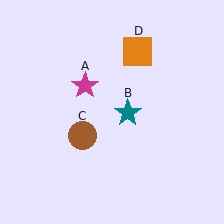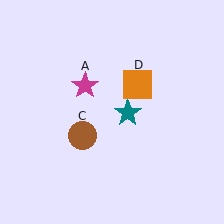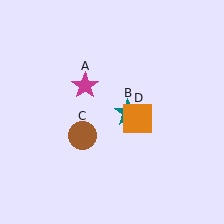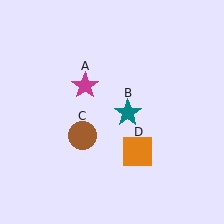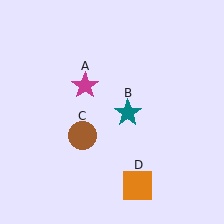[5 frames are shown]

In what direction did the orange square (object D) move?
The orange square (object D) moved down.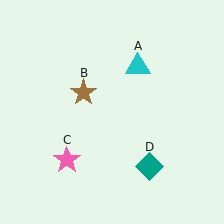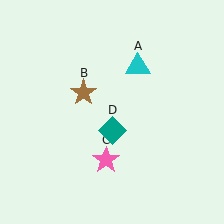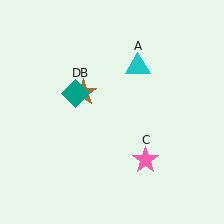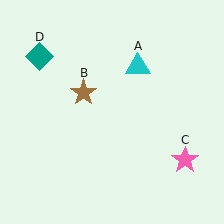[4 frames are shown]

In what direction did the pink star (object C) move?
The pink star (object C) moved right.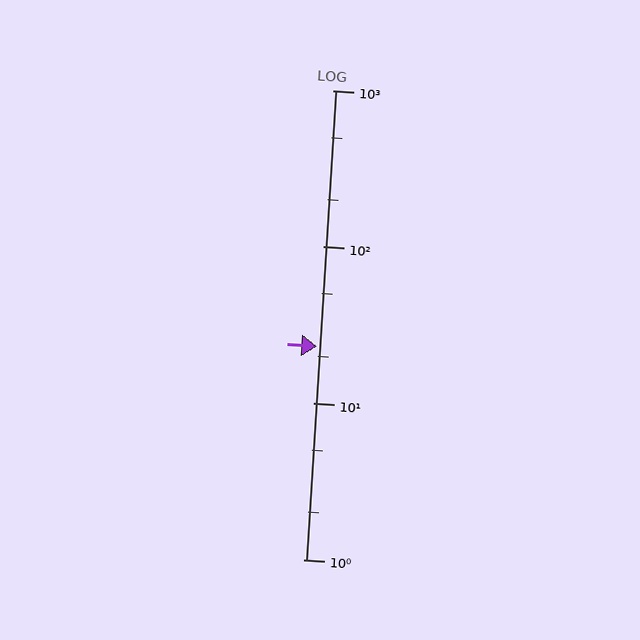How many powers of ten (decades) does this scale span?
The scale spans 3 decades, from 1 to 1000.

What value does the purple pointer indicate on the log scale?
The pointer indicates approximately 23.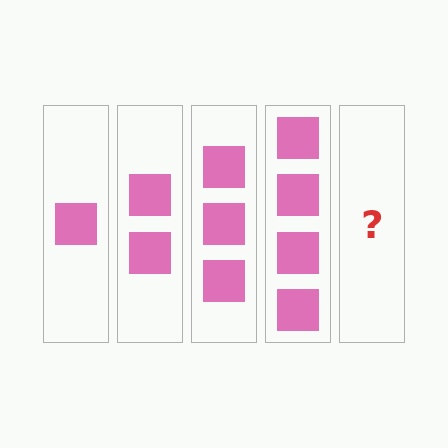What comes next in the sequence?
The next element should be 5 squares.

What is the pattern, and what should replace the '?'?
The pattern is that each step adds one more square. The '?' should be 5 squares.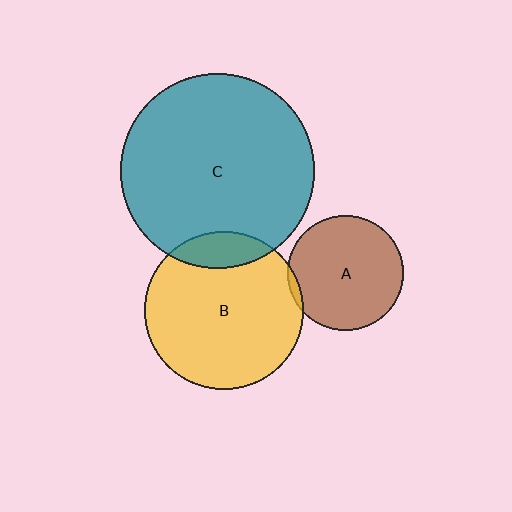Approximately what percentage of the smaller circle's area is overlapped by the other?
Approximately 15%.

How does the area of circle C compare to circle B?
Approximately 1.5 times.